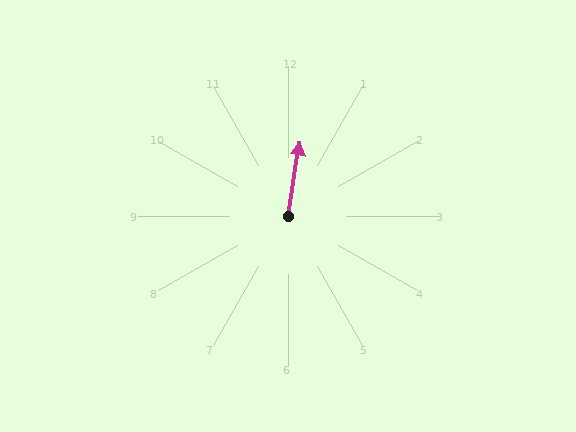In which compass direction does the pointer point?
North.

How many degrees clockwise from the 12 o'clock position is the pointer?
Approximately 9 degrees.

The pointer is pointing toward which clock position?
Roughly 12 o'clock.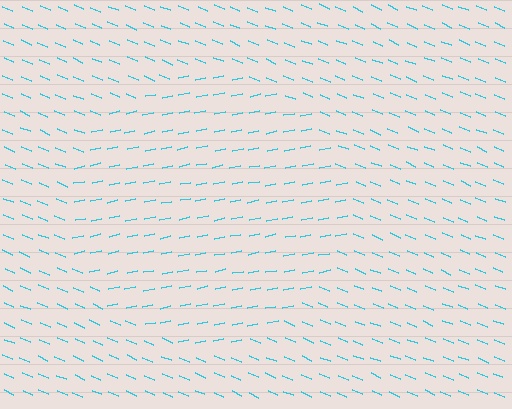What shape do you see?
I see a circle.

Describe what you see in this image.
The image is filled with small cyan line segments. A circle region in the image has lines oriented differently from the surrounding lines, creating a visible texture boundary.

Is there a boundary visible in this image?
Yes, there is a texture boundary formed by a change in line orientation.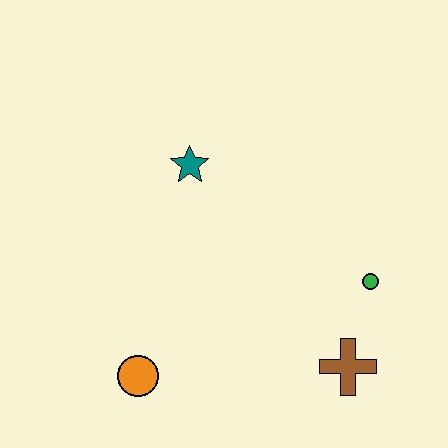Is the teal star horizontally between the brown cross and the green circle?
No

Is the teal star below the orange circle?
No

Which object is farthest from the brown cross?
The teal star is farthest from the brown cross.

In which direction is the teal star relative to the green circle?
The teal star is to the left of the green circle.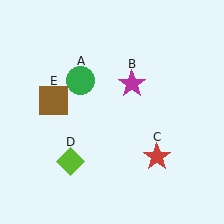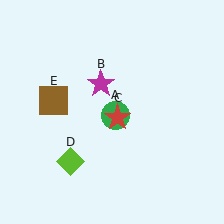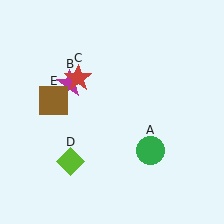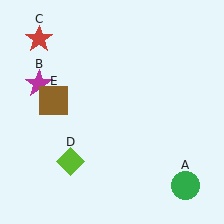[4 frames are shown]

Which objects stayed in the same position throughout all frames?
Lime diamond (object D) and brown square (object E) remained stationary.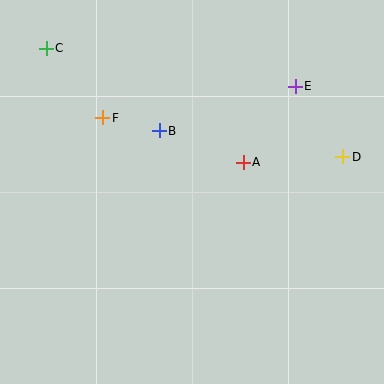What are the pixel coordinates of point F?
Point F is at (103, 118).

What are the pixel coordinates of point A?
Point A is at (243, 162).